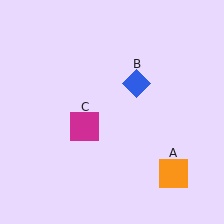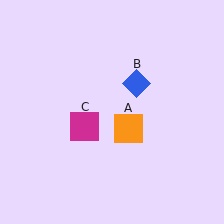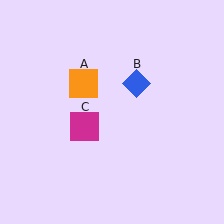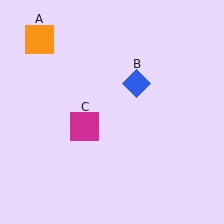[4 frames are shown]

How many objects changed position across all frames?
1 object changed position: orange square (object A).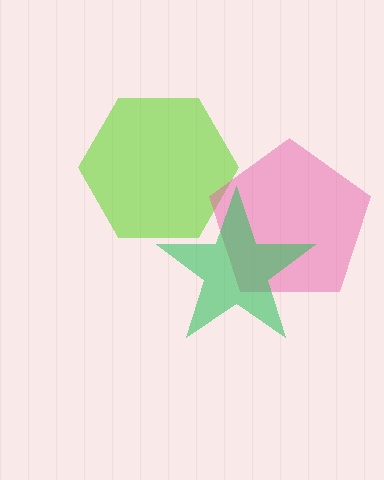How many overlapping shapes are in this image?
There are 3 overlapping shapes in the image.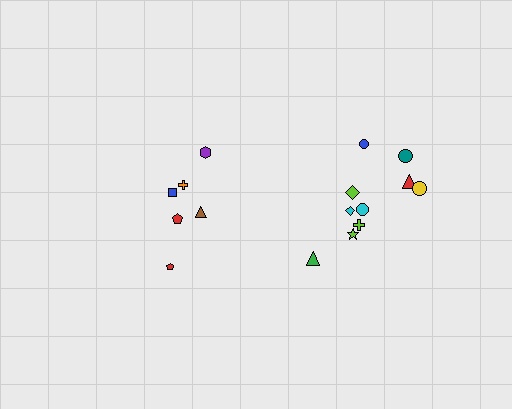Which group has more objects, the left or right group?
The right group.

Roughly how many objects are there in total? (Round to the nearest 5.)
Roughly 15 objects in total.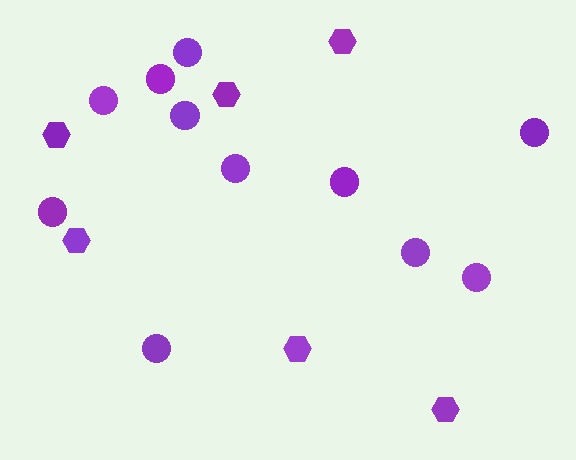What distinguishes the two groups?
There are 2 groups: one group of hexagons (6) and one group of circles (11).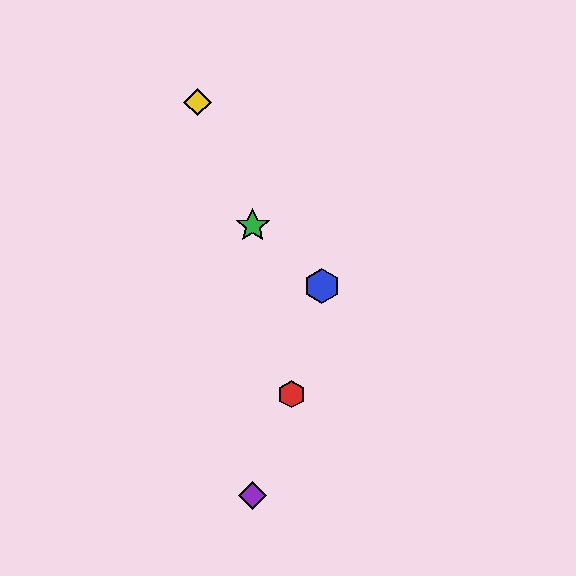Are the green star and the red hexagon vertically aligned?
No, the green star is at x≈253 and the red hexagon is at x≈292.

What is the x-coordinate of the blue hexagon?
The blue hexagon is at x≈322.